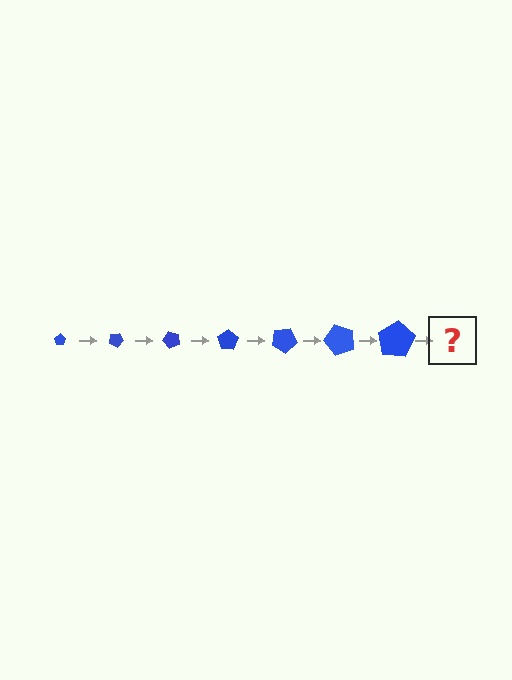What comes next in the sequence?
The next element should be a pentagon, larger than the previous one and rotated 175 degrees from the start.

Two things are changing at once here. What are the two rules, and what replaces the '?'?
The two rules are that the pentagon grows larger each step and it rotates 25 degrees each step. The '?' should be a pentagon, larger than the previous one and rotated 175 degrees from the start.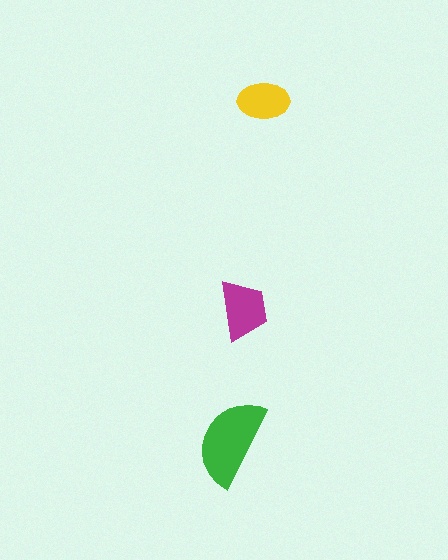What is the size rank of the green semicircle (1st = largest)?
1st.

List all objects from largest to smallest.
The green semicircle, the magenta trapezoid, the yellow ellipse.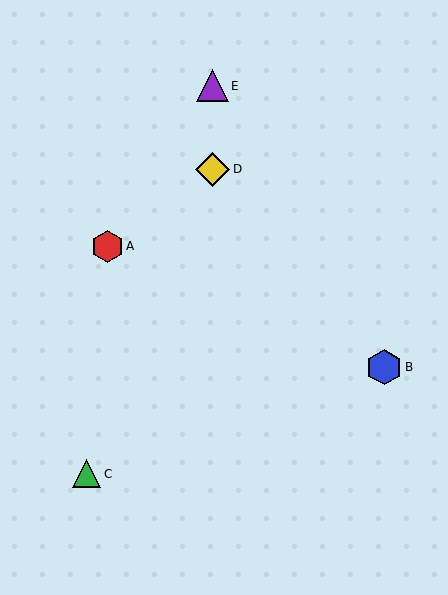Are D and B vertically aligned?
No, D is at x≈213 and B is at x≈384.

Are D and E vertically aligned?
Yes, both are at x≈213.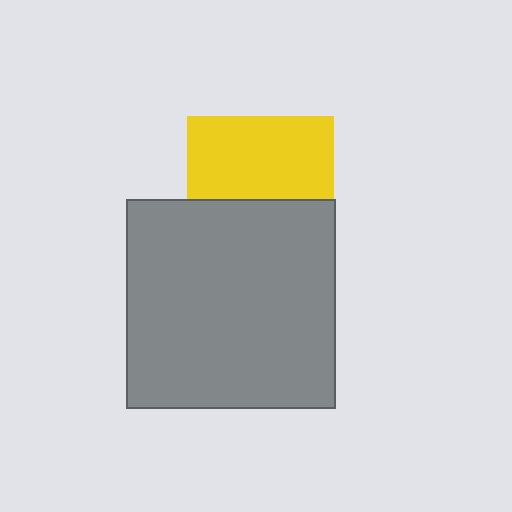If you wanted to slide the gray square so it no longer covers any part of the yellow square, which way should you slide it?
Slide it down — that is the most direct way to separate the two shapes.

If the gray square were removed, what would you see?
You would see the complete yellow square.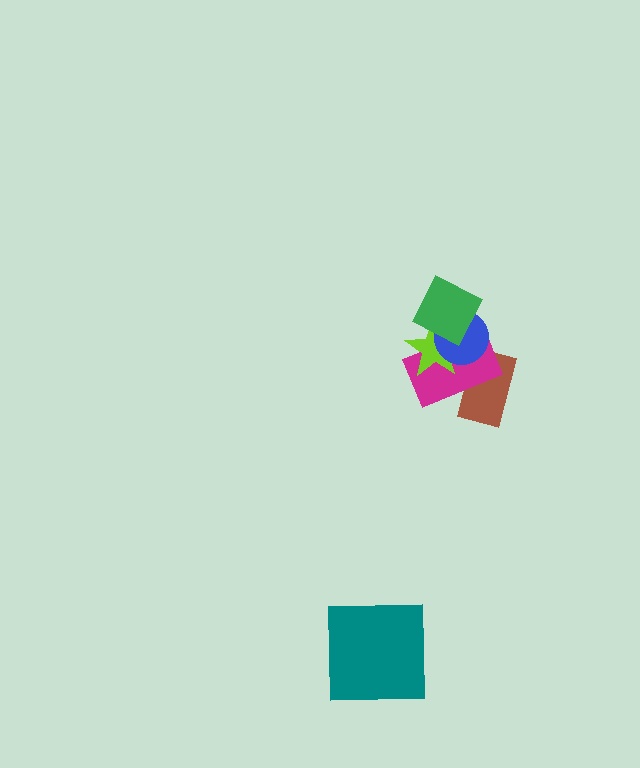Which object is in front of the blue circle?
The green square is in front of the blue circle.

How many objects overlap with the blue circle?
4 objects overlap with the blue circle.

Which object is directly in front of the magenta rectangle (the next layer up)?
The lime star is directly in front of the magenta rectangle.